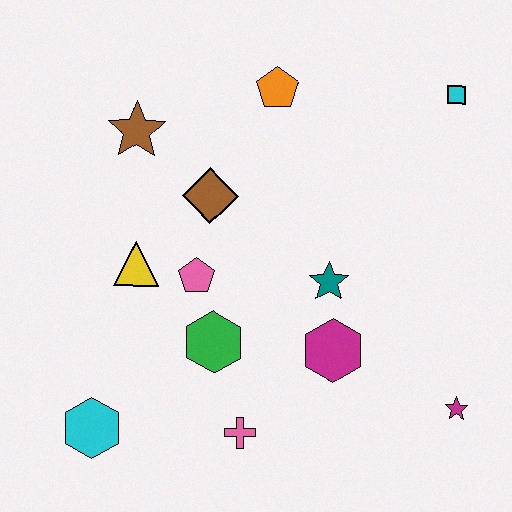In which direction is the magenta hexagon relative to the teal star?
The magenta hexagon is below the teal star.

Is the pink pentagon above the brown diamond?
No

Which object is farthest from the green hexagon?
The cyan square is farthest from the green hexagon.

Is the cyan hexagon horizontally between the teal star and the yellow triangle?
No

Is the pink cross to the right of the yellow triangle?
Yes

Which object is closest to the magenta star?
The magenta hexagon is closest to the magenta star.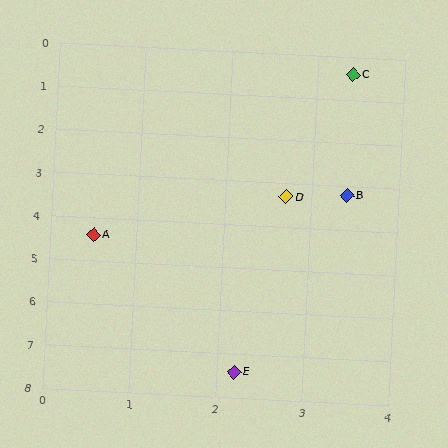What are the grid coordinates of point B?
Point B is at approximately (3.4, 3.2).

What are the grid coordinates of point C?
Point C is at approximately (3.4, 0.4).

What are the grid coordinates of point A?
Point A is at approximately (0.5, 4.4).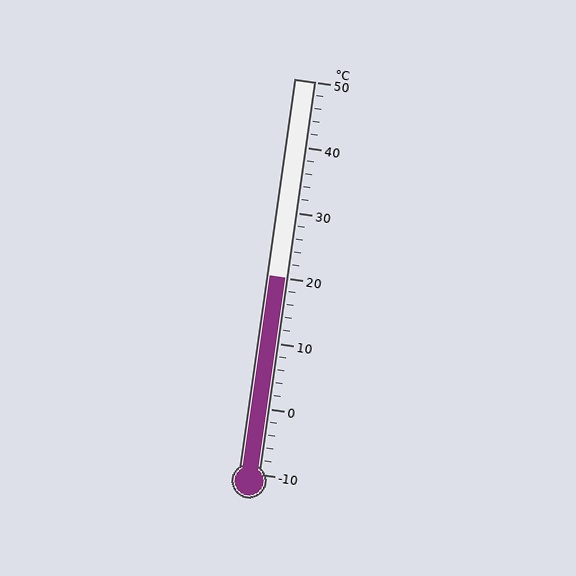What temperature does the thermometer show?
The thermometer shows approximately 20°C.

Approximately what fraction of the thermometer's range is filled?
The thermometer is filled to approximately 50% of its range.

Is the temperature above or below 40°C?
The temperature is below 40°C.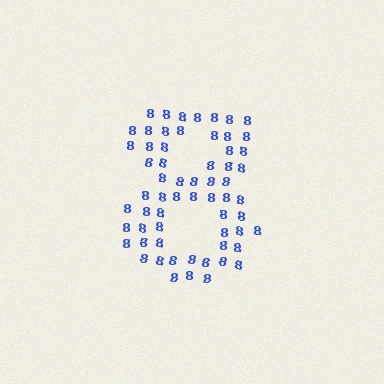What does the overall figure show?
The overall figure shows the digit 8.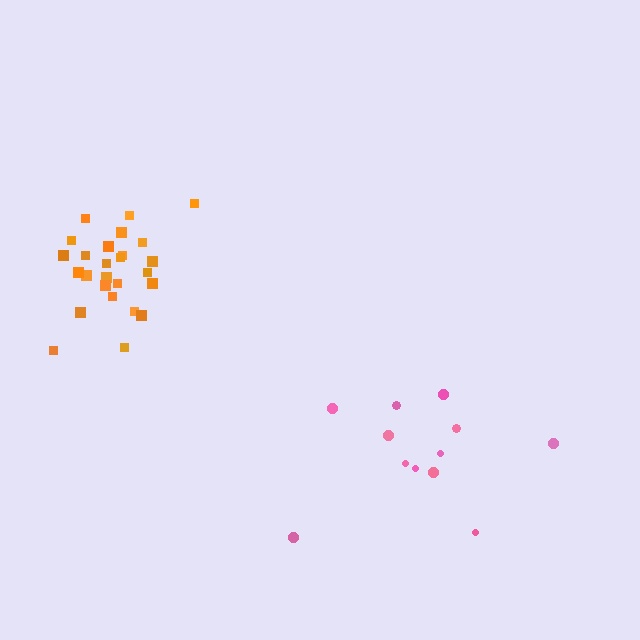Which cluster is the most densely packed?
Orange.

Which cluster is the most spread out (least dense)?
Pink.